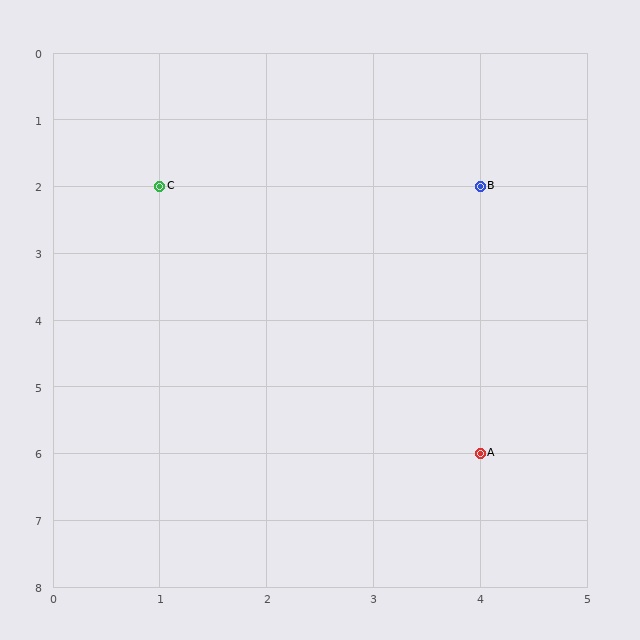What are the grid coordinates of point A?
Point A is at grid coordinates (4, 6).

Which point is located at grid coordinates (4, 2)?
Point B is at (4, 2).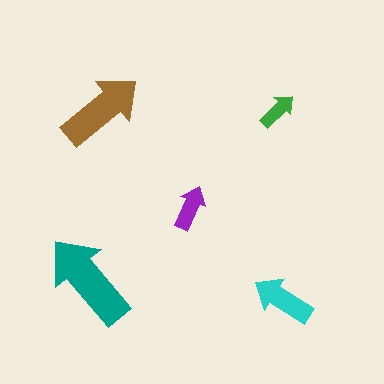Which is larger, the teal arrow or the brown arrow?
The teal one.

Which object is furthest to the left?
The teal arrow is leftmost.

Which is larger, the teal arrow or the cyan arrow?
The teal one.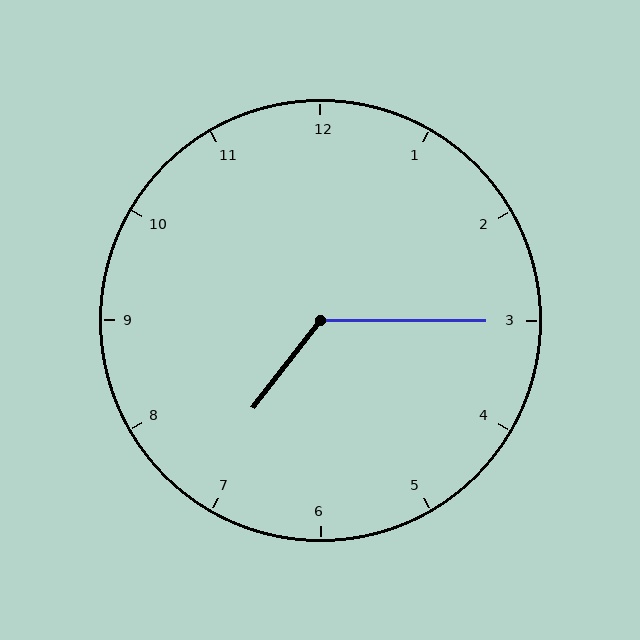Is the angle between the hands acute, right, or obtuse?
It is obtuse.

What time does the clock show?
7:15.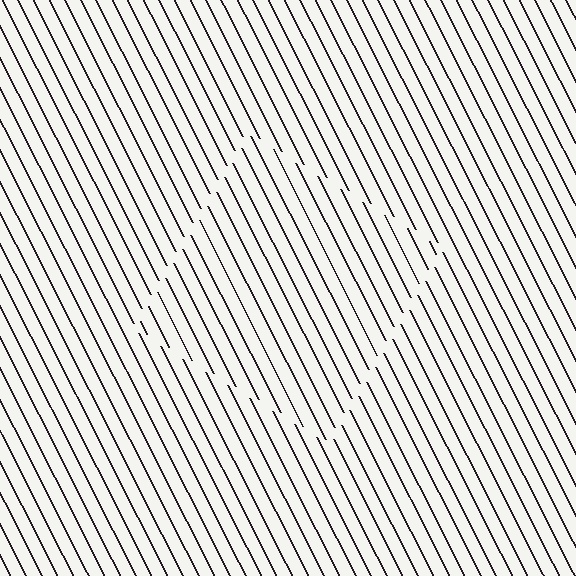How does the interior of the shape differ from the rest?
The interior of the shape contains the same grating, shifted by half a period — the contour is defined by the phase discontinuity where line-ends from the inner and outer gratings abut.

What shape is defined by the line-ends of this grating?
An illusory square. The interior of the shape contains the same grating, shifted by half a period — the contour is defined by the phase discontinuity where line-ends from the inner and outer gratings abut.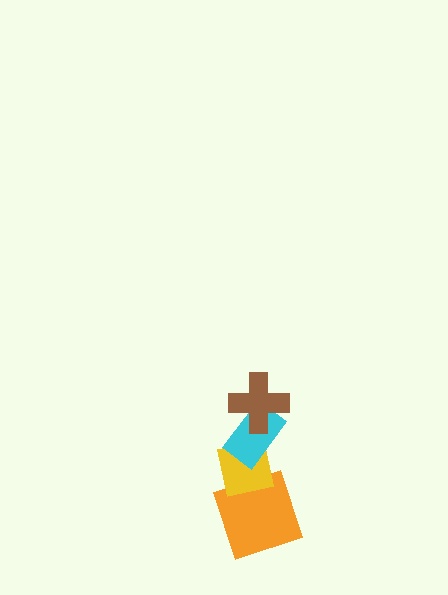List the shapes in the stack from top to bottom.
From top to bottom: the brown cross, the cyan rectangle, the yellow square, the orange square.